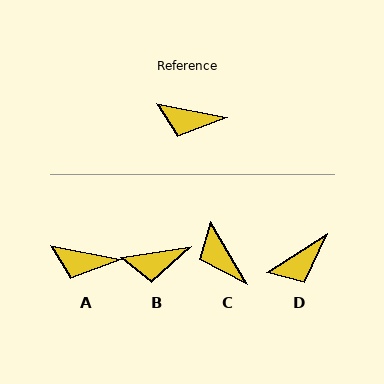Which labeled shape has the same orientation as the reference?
A.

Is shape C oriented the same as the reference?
No, it is off by about 48 degrees.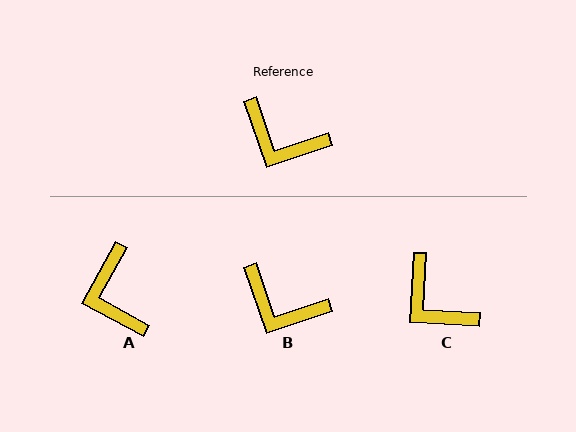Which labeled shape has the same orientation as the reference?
B.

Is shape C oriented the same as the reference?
No, it is off by about 22 degrees.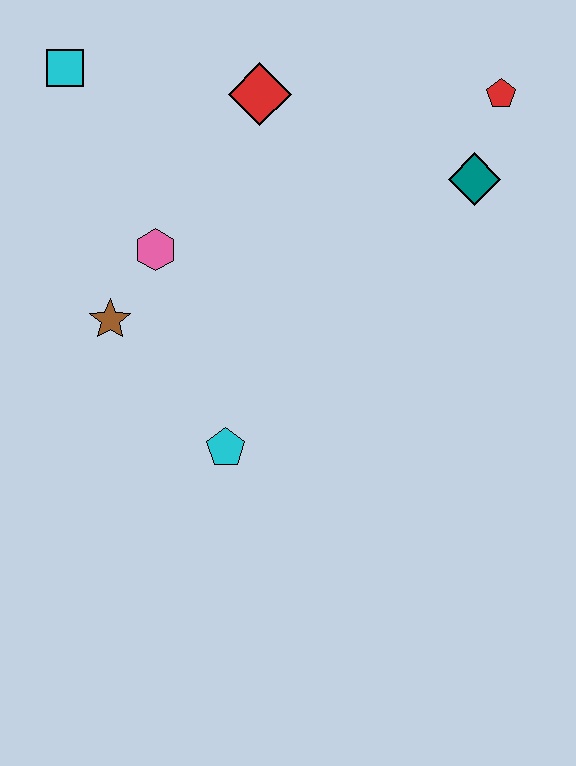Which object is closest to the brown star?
The pink hexagon is closest to the brown star.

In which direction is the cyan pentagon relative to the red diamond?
The cyan pentagon is below the red diamond.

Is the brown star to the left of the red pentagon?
Yes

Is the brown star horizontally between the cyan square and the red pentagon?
Yes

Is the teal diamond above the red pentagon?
No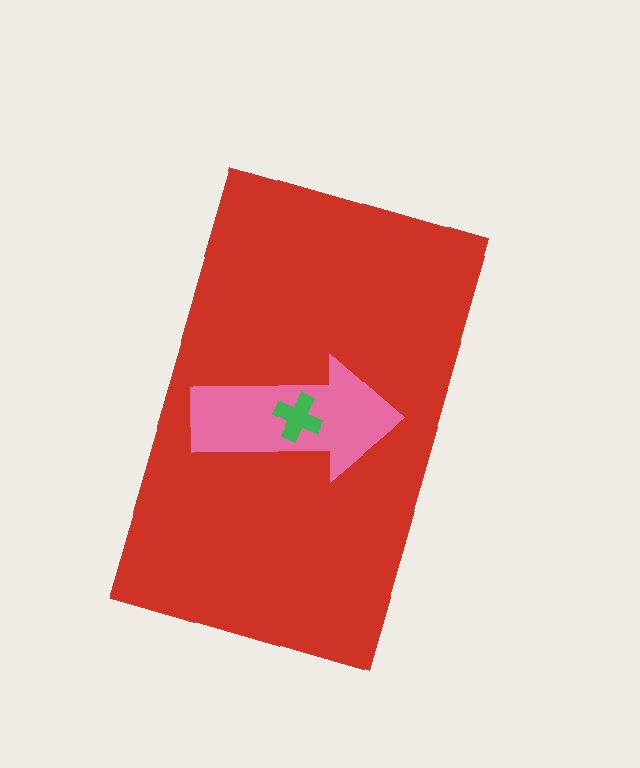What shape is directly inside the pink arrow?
The green cross.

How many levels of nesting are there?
3.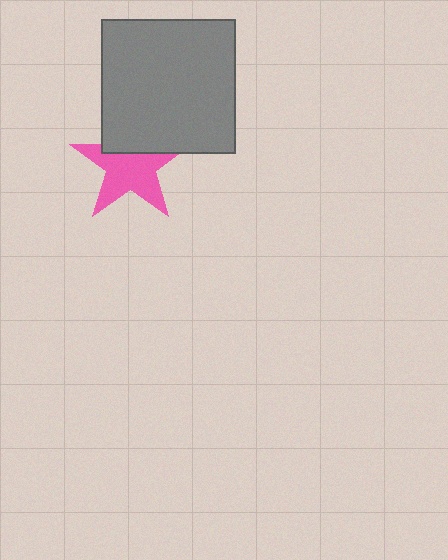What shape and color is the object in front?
The object in front is a gray square.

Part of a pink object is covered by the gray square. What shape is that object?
It is a star.